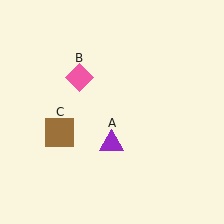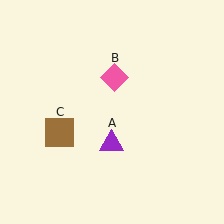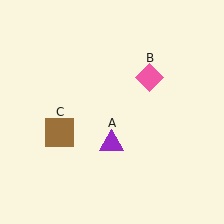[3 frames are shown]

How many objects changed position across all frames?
1 object changed position: pink diamond (object B).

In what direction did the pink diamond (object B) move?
The pink diamond (object B) moved right.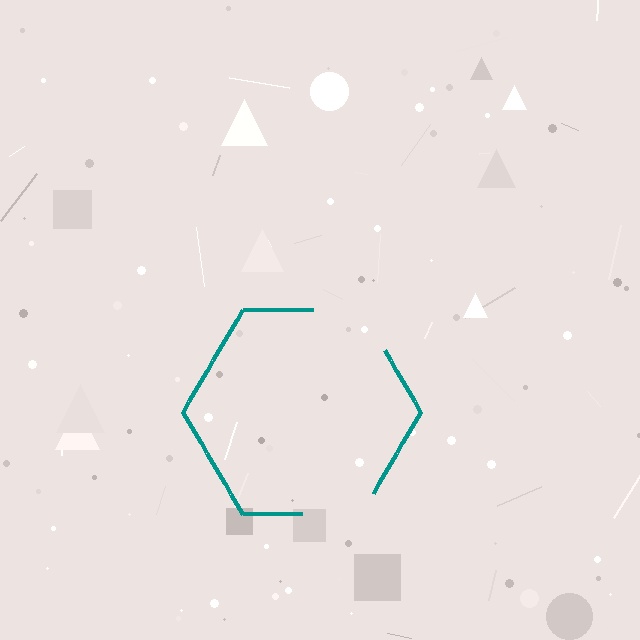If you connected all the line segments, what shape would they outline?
They would outline a hexagon.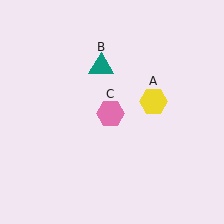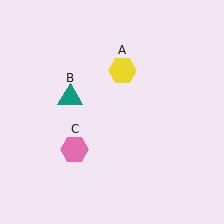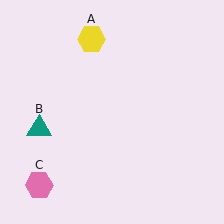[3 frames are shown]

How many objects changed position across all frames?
3 objects changed position: yellow hexagon (object A), teal triangle (object B), pink hexagon (object C).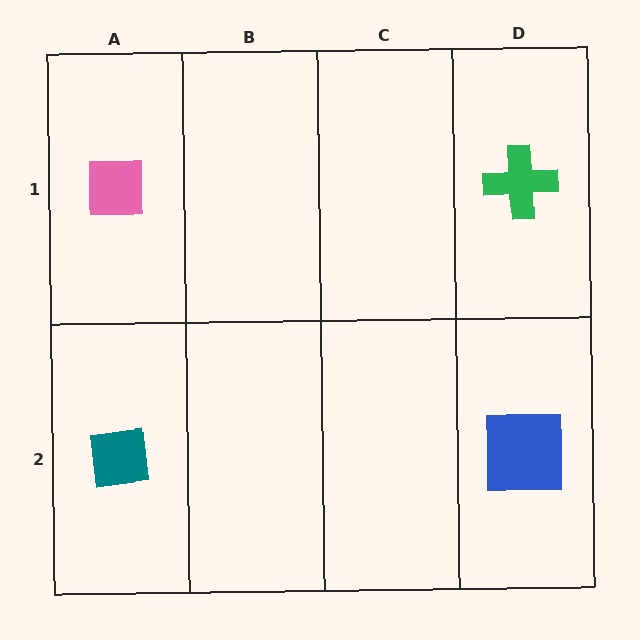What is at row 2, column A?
A teal square.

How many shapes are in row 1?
2 shapes.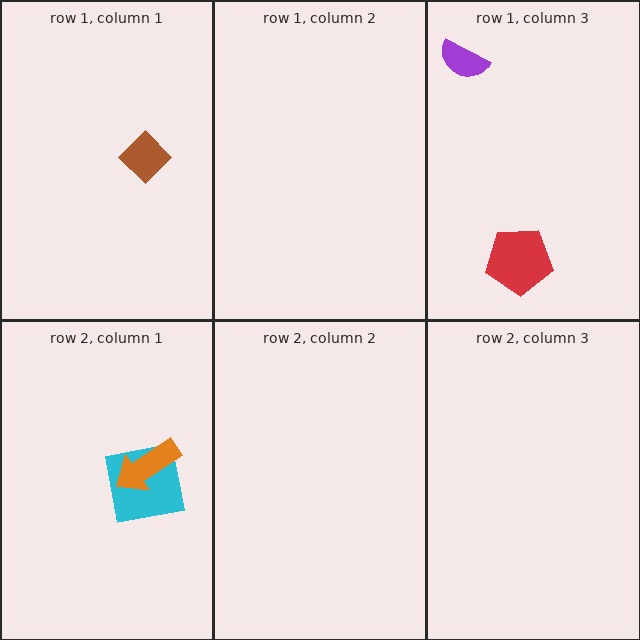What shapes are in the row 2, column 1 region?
The cyan square, the orange arrow.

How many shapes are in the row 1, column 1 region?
1.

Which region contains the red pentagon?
The row 1, column 3 region.